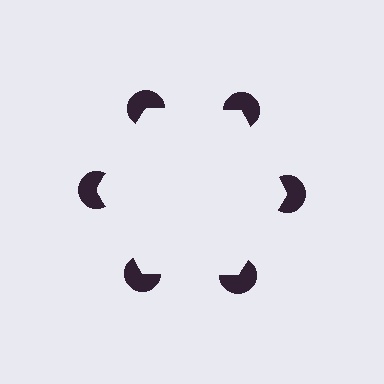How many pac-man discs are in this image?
There are 6 — one at each vertex of the illusory hexagon.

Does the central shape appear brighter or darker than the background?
It typically appears slightly brighter than the background, even though no actual brightness change is drawn.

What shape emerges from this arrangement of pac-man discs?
An illusory hexagon — its edges are inferred from the aligned wedge cuts in the pac-man discs, not physically drawn.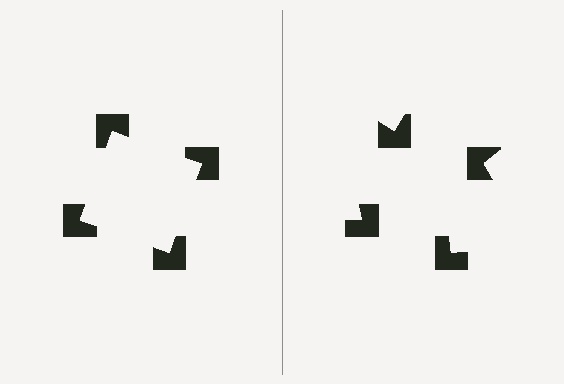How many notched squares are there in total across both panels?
8 — 4 on each side.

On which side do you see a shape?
An illusory square appears on the left side. On the right side the wedge cuts are rotated, so no coherent shape forms.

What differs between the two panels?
The notched squares are positioned identically on both sides; only the wedge orientations differ. On the left they align to a square; on the right they are misaligned.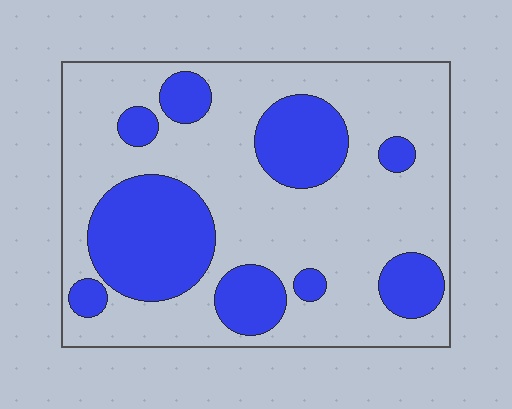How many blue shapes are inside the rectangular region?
9.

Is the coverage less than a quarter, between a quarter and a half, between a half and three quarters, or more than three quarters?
Between a quarter and a half.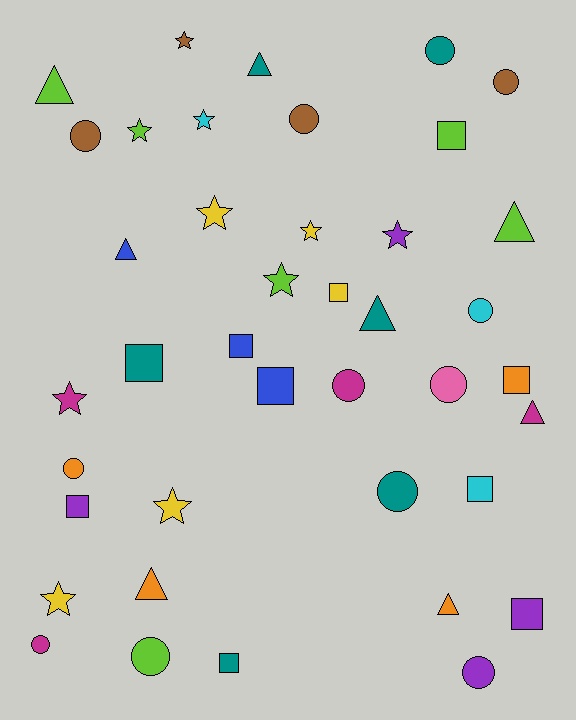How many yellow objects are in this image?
There are 5 yellow objects.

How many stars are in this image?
There are 10 stars.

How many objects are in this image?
There are 40 objects.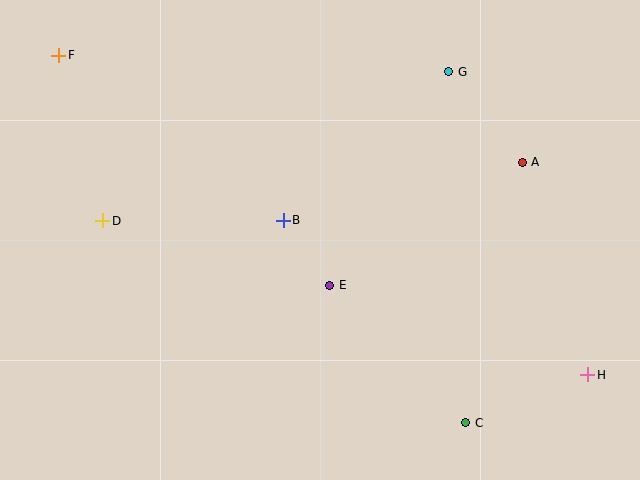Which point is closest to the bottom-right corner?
Point H is closest to the bottom-right corner.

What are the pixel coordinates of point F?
Point F is at (59, 55).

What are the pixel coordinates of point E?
Point E is at (330, 285).